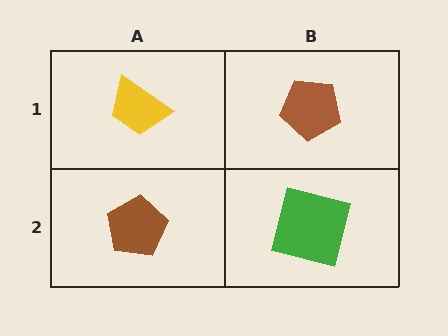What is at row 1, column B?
A brown pentagon.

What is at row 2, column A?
A brown pentagon.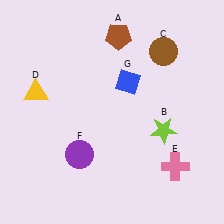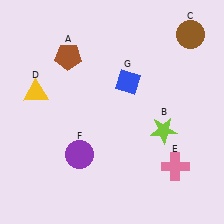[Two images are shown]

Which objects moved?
The objects that moved are: the brown pentagon (A), the brown circle (C).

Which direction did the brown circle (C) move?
The brown circle (C) moved right.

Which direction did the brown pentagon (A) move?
The brown pentagon (A) moved left.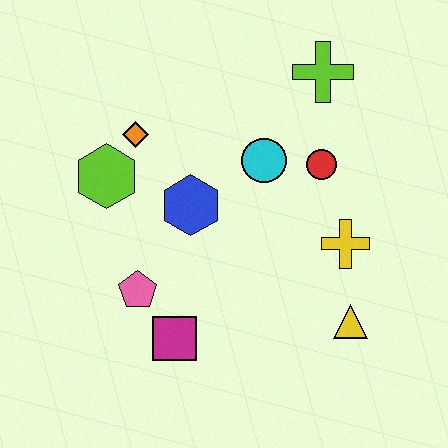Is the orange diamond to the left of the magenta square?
Yes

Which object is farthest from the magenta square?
The lime cross is farthest from the magenta square.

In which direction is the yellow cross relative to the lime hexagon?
The yellow cross is to the right of the lime hexagon.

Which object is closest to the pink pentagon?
The magenta square is closest to the pink pentagon.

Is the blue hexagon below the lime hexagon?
Yes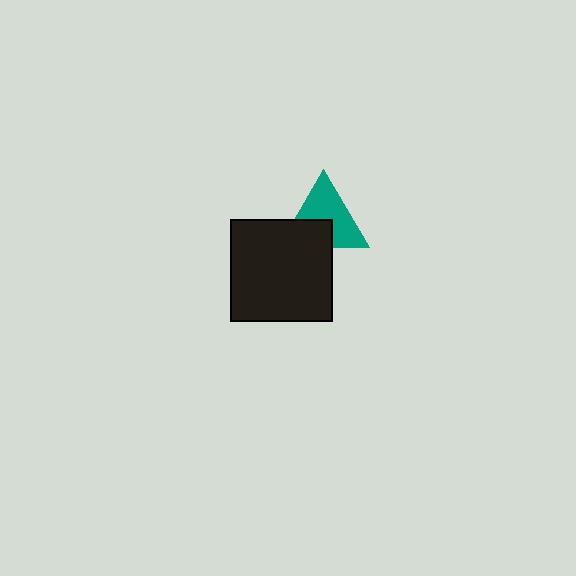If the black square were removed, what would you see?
You would see the complete teal triangle.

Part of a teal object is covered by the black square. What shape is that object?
It is a triangle.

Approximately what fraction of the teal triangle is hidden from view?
Roughly 37% of the teal triangle is hidden behind the black square.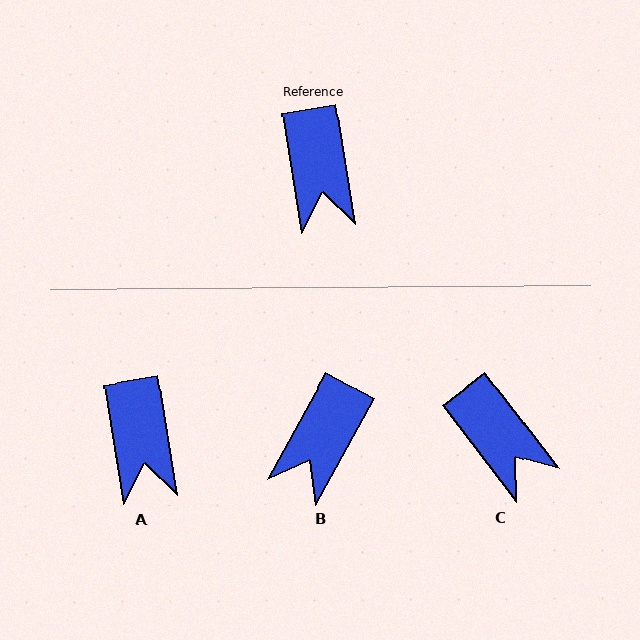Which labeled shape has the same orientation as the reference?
A.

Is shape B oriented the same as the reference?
No, it is off by about 38 degrees.